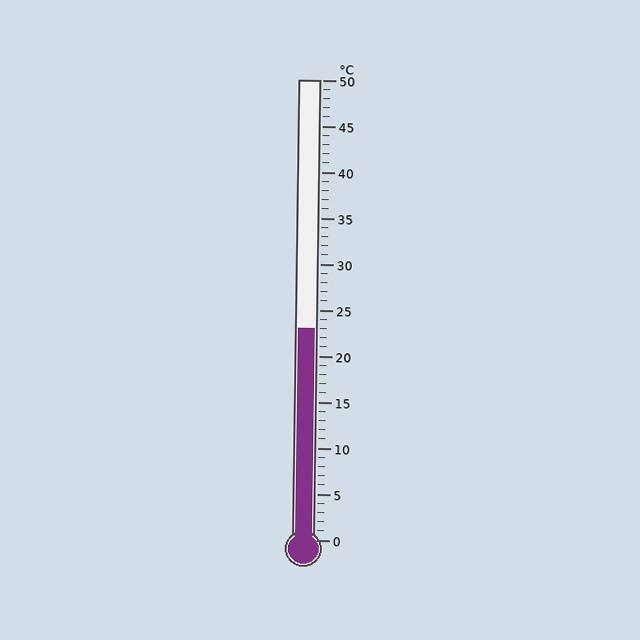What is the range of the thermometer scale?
The thermometer scale ranges from 0°C to 50°C.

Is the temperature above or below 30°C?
The temperature is below 30°C.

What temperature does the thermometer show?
The thermometer shows approximately 23°C.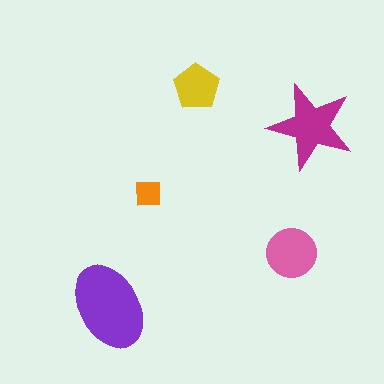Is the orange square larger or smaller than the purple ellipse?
Smaller.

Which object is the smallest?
The orange square.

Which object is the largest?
The purple ellipse.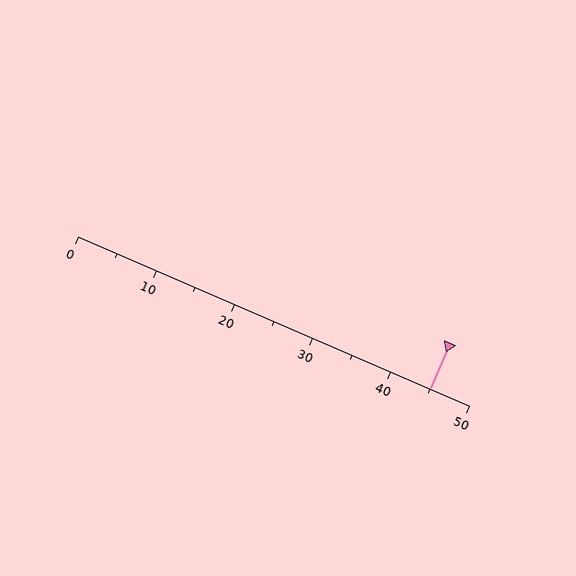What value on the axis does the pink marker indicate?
The marker indicates approximately 45.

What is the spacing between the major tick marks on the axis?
The major ticks are spaced 10 apart.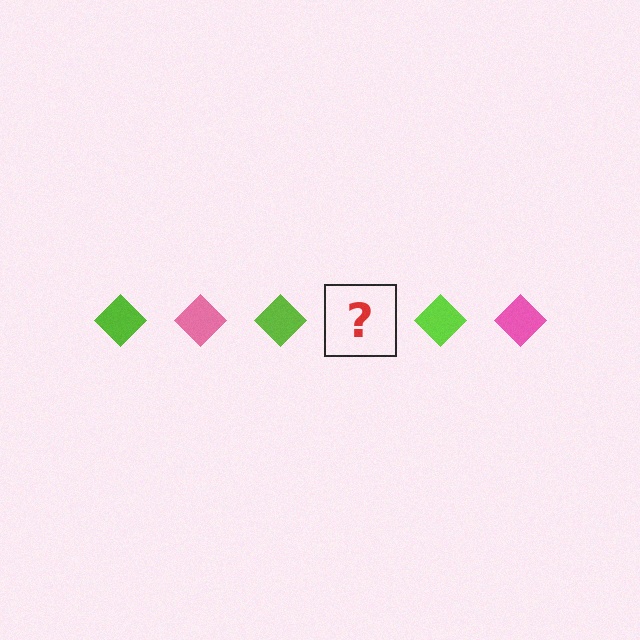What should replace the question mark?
The question mark should be replaced with a pink diamond.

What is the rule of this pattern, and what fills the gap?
The rule is that the pattern cycles through lime, pink diamonds. The gap should be filled with a pink diamond.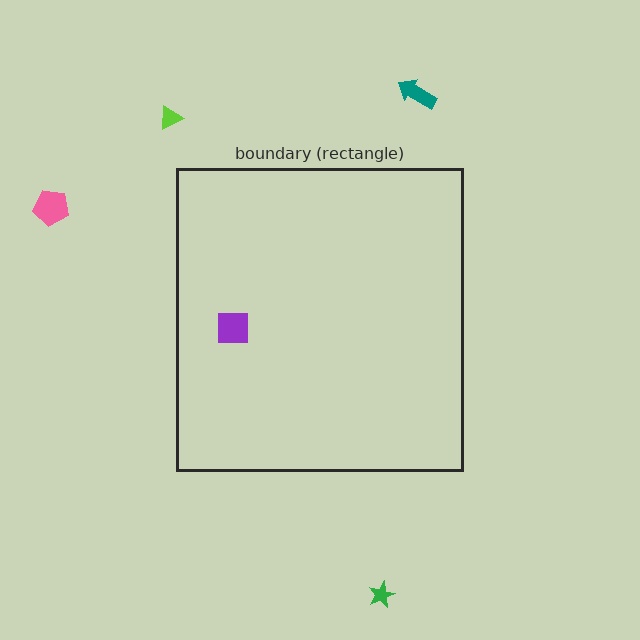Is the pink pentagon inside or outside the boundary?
Outside.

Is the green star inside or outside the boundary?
Outside.